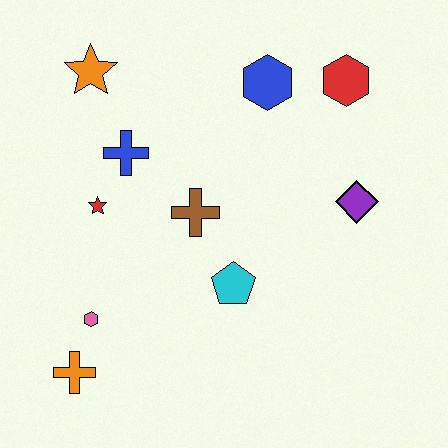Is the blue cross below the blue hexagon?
Yes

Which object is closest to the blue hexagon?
The red hexagon is closest to the blue hexagon.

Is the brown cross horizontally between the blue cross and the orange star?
No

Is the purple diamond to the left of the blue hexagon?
No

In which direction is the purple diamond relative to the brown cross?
The purple diamond is to the right of the brown cross.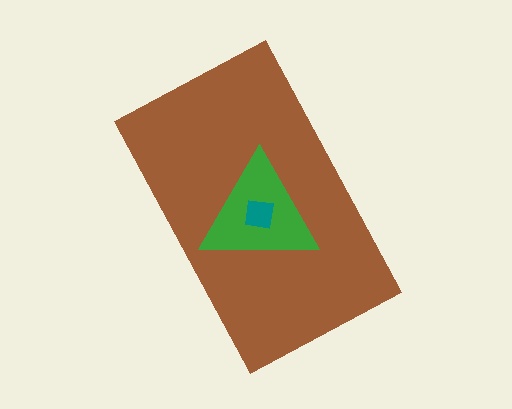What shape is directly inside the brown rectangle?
The green triangle.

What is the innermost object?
The teal square.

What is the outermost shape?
The brown rectangle.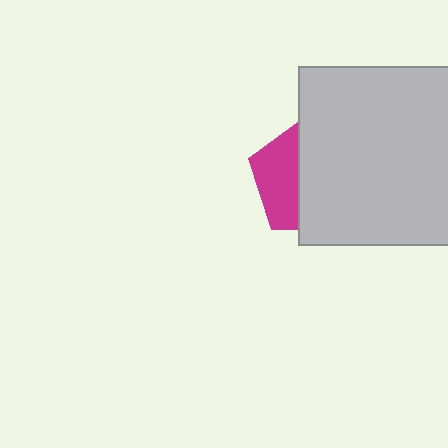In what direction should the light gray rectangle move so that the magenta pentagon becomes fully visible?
The light gray rectangle should move right. That is the shortest direction to clear the overlap and leave the magenta pentagon fully visible.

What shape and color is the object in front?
The object in front is a light gray rectangle.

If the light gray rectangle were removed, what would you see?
You would see the complete magenta pentagon.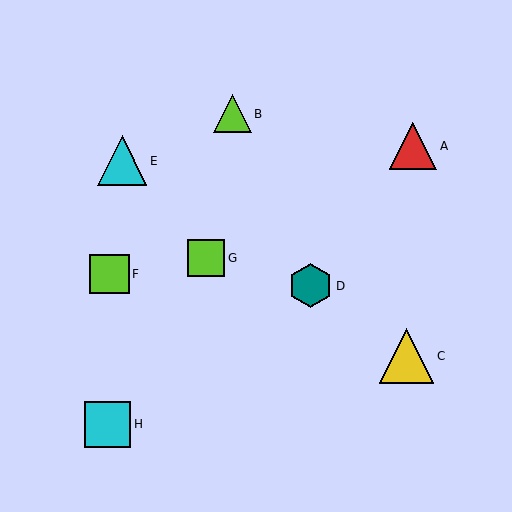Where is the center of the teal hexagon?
The center of the teal hexagon is at (310, 286).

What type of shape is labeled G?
Shape G is a lime square.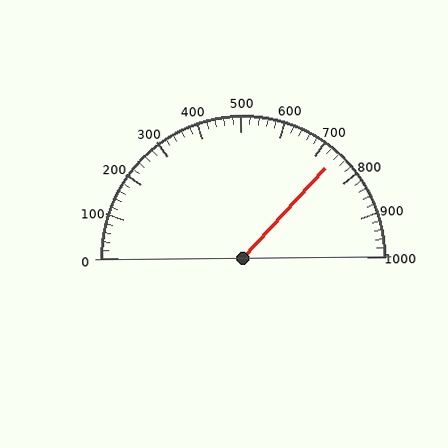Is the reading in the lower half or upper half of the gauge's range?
The reading is in the upper half of the range (0 to 1000).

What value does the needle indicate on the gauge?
The needle indicates approximately 740.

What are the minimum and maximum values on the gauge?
The gauge ranges from 0 to 1000.